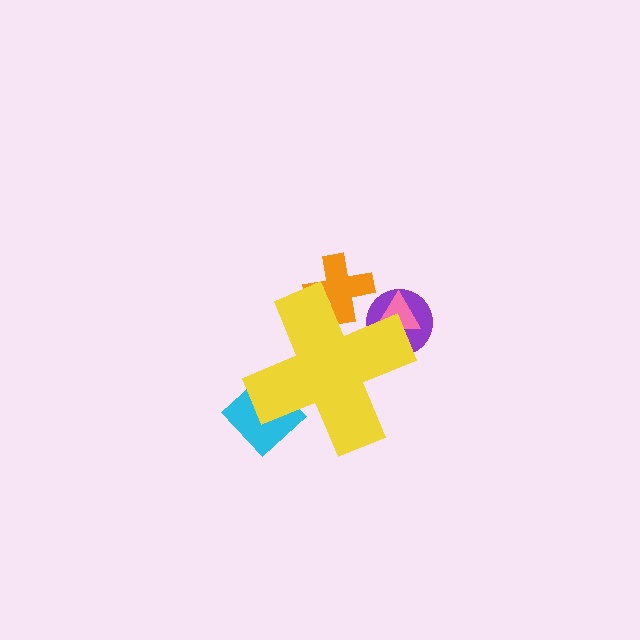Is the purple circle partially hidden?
Yes, the purple circle is partially hidden behind the yellow cross.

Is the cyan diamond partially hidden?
Yes, the cyan diamond is partially hidden behind the yellow cross.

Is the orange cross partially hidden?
Yes, the orange cross is partially hidden behind the yellow cross.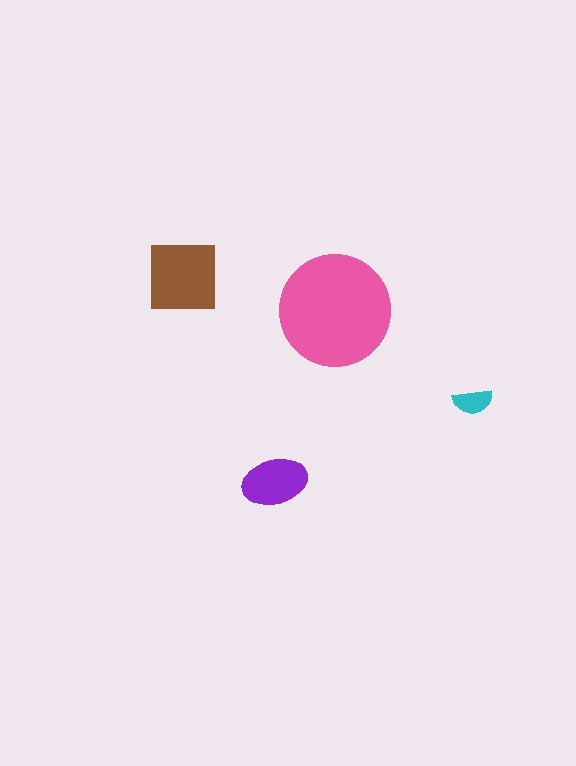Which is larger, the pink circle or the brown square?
The pink circle.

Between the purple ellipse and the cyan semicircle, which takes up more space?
The purple ellipse.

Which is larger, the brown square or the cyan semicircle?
The brown square.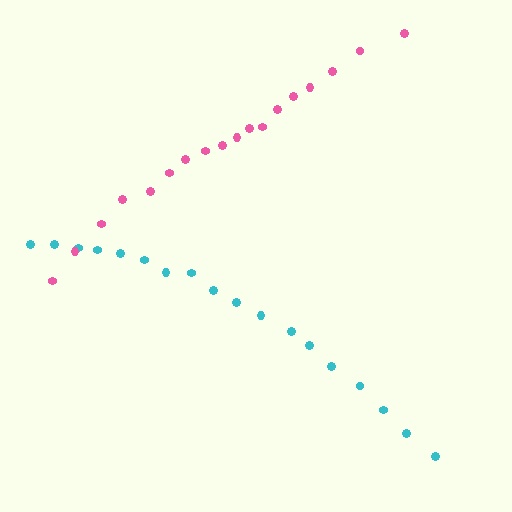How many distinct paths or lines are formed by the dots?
There are 2 distinct paths.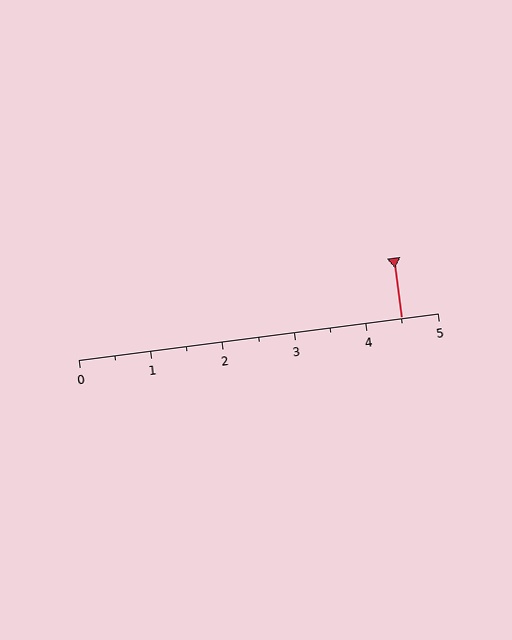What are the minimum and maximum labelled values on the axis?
The axis runs from 0 to 5.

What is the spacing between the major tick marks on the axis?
The major ticks are spaced 1 apart.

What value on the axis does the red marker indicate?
The marker indicates approximately 4.5.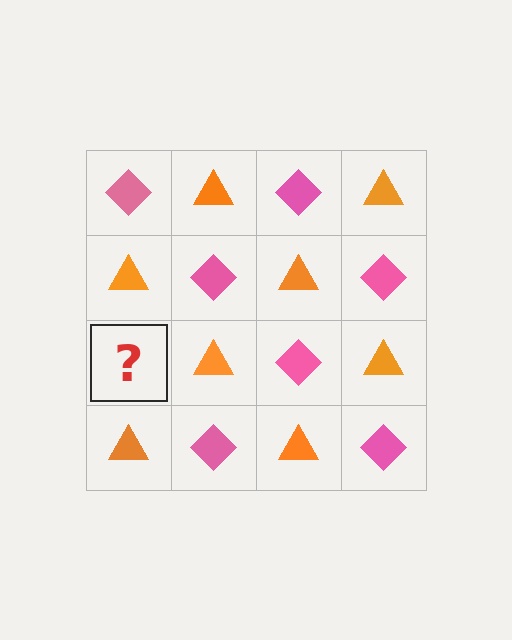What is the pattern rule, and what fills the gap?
The rule is that it alternates pink diamond and orange triangle in a checkerboard pattern. The gap should be filled with a pink diamond.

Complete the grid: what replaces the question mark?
The question mark should be replaced with a pink diamond.